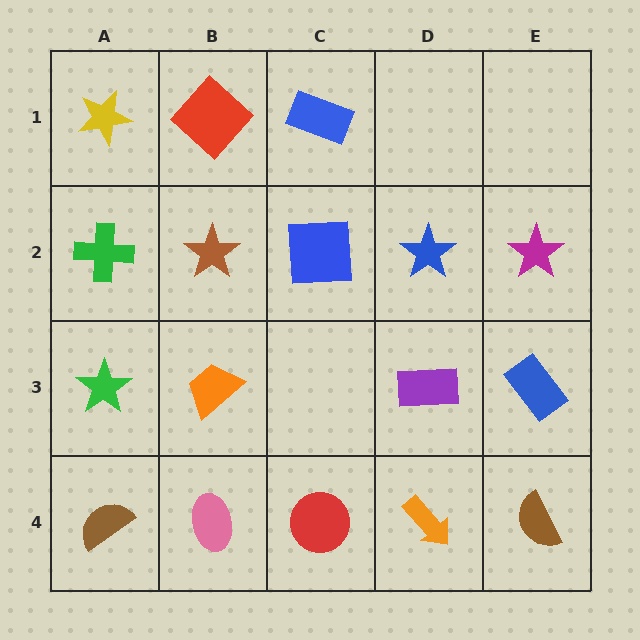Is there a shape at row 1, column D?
No, that cell is empty.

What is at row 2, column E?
A magenta star.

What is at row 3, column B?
An orange trapezoid.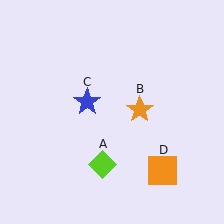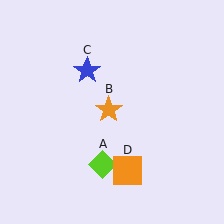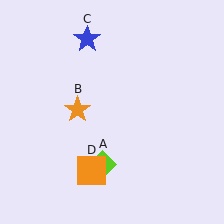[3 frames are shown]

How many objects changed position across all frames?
3 objects changed position: orange star (object B), blue star (object C), orange square (object D).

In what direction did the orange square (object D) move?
The orange square (object D) moved left.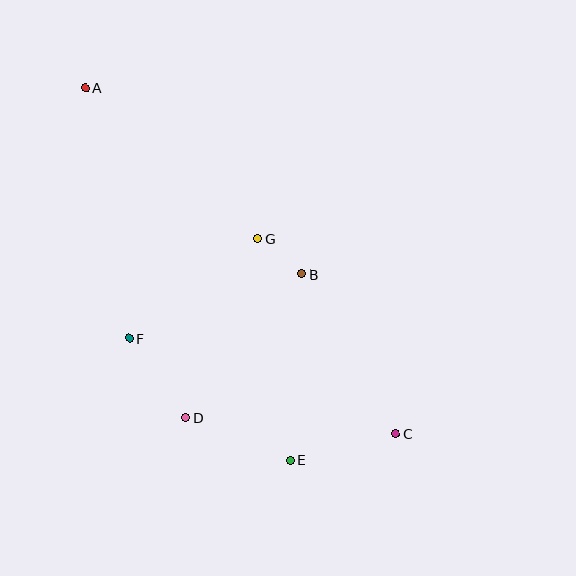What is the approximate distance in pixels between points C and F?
The distance between C and F is approximately 283 pixels.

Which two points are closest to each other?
Points B and G are closest to each other.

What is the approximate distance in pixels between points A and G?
The distance between A and G is approximately 229 pixels.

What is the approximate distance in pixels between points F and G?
The distance between F and G is approximately 163 pixels.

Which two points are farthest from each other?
Points A and C are farthest from each other.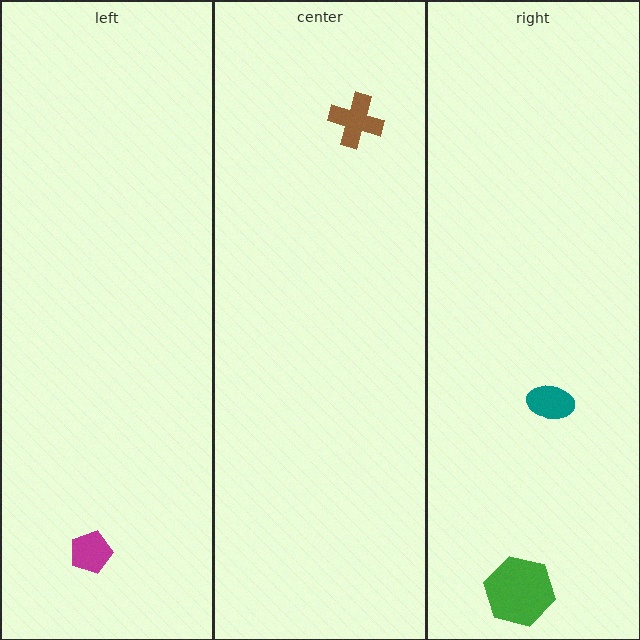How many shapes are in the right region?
2.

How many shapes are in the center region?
1.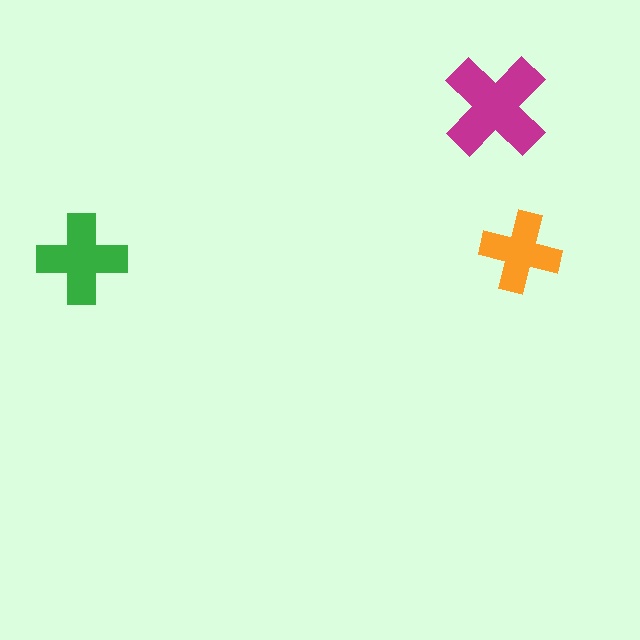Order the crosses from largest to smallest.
the magenta one, the green one, the orange one.